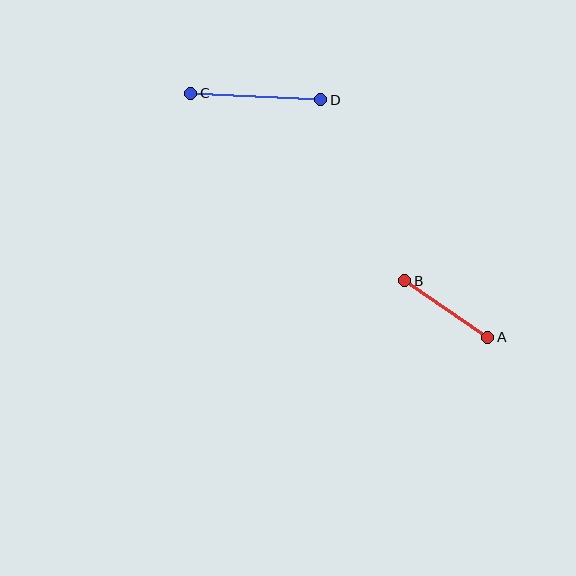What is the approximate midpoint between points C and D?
The midpoint is at approximately (256, 96) pixels.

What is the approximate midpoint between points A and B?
The midpoint is at approximately (446, 309) pixels.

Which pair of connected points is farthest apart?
Points C and D are farthest apart.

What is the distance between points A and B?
The distance is approximately 101 pixels.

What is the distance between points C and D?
The distance is approximately 130 pixels.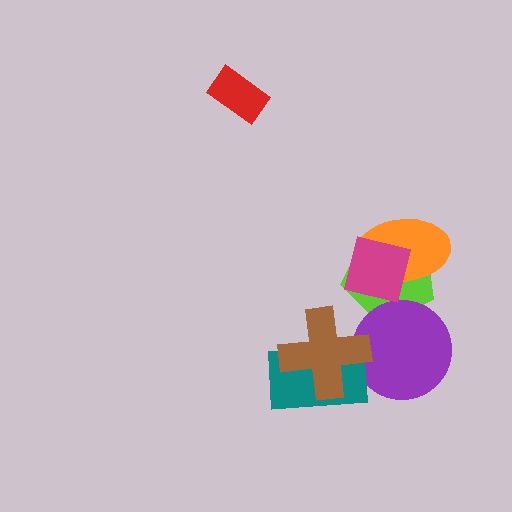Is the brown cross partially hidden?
No, no other shape covers it.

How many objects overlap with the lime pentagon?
3 objects overlap with the lime pentagon.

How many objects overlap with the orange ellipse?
2 objects overlap with the orange ellipse.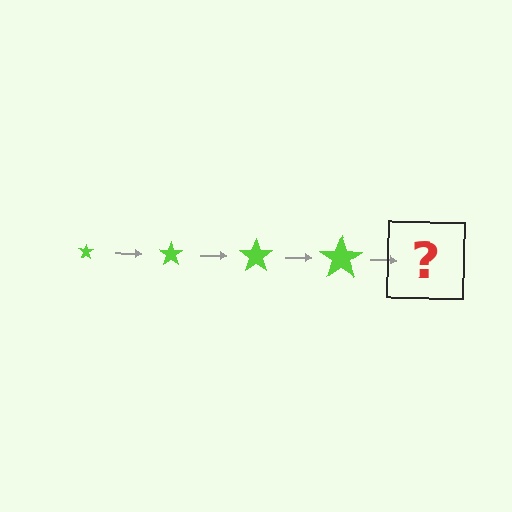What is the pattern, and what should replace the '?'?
The pattern is that the star gets progressively larger each step. The '?' should be a lime star, larger than the previous one.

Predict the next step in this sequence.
The next step is a lime star, larger than the previous one.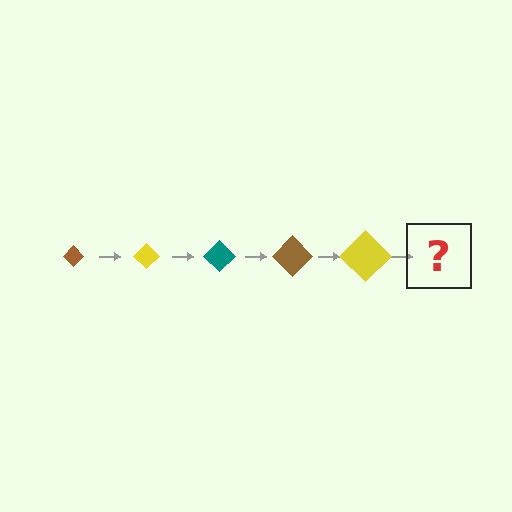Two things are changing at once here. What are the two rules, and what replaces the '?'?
The two rules are that the diamond grows larger each step and the color cycles through brown, yellow, and teal. The '?' should be a teal diamond, larger than the previous one.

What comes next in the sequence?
The next element should be a teal diamond, larger than the previous one.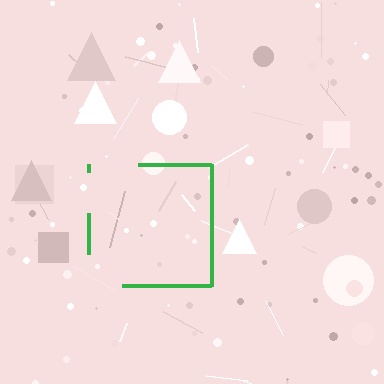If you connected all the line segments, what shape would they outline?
They would outline a square.